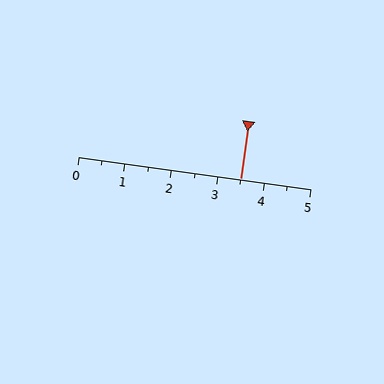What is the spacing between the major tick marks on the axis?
The major ticks are spaced 1 apart.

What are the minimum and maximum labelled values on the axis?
The axis runs from 0 to 5.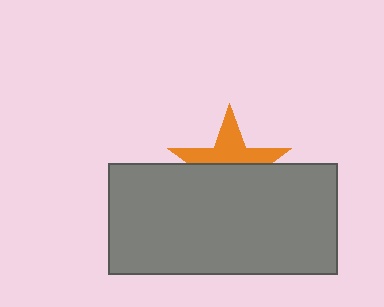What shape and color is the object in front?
The object in front is a gray rectangle.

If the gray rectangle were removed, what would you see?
You would see the complete orange star.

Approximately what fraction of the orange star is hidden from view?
Roughly 53% of the orange star is hidden behind the gray rectangle.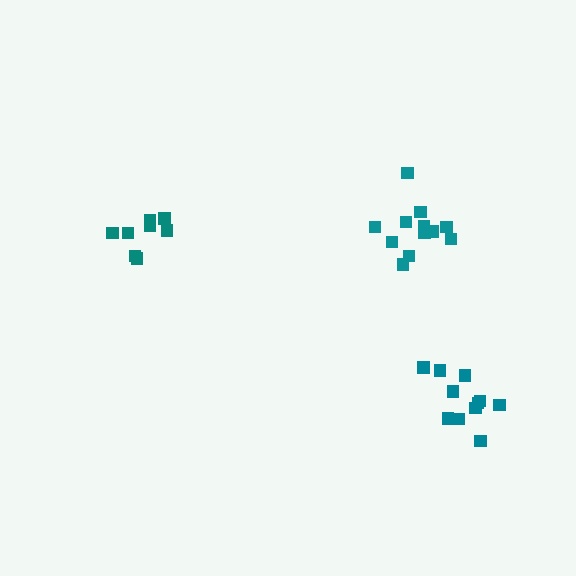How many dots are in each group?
Group 1: 12 dots, Group 2: 12 dots, Group 3: 8 dots (32 total).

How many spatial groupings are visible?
There are 3 spatial groupings.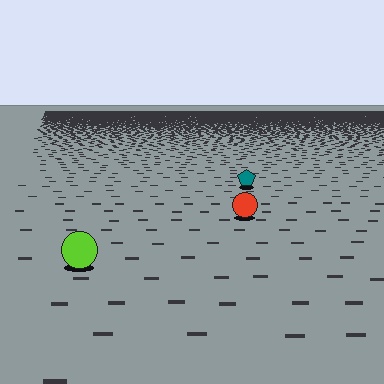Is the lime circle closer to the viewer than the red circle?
Yes. The lime circle is closer — you can tell from the texture gradient: the ground texture is coarser near it.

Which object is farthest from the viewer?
The teal pentagon is farthest from the viewer. It appears smaller and the ground texture around it is denser.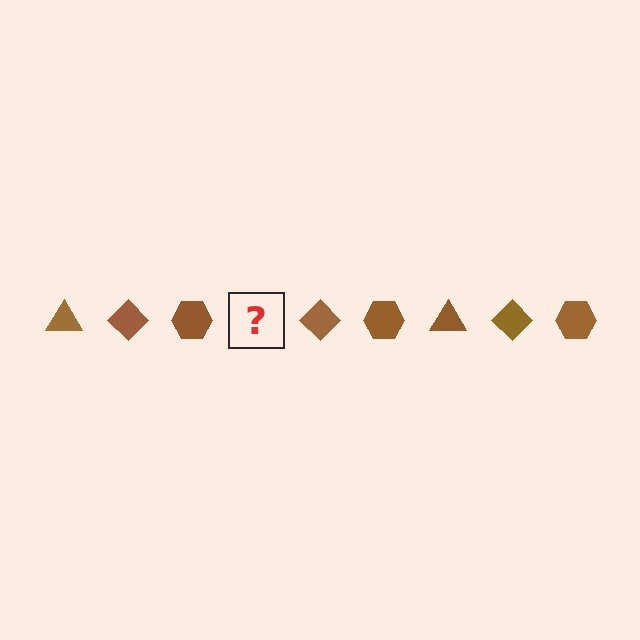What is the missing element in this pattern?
The missing element is a brown triangle.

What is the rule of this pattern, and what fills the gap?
The rule is that the pattern cycles through triangle, diamond, hexagon shapes in brown. The gap should be filled with a brown triangle.